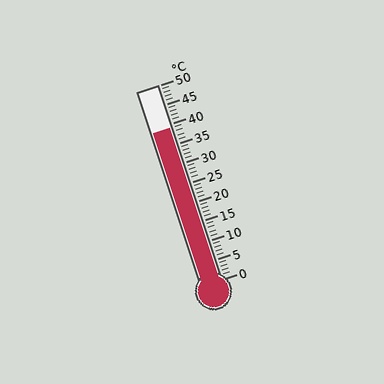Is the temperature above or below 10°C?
The temperature is above 10°C.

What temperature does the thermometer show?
The thermometer shows approximately 39°C.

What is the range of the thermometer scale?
The thermometer scale ranges from 0°C to 50°C.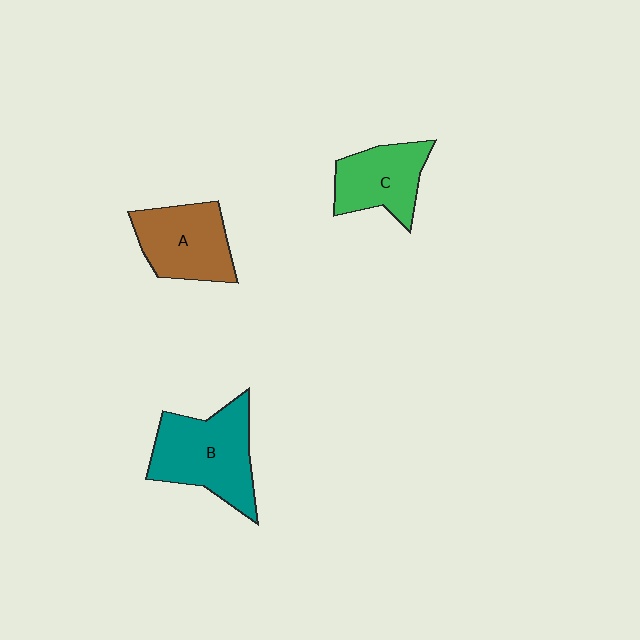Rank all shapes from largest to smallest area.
From largest to smallest: B (teal), A (brown), C (green).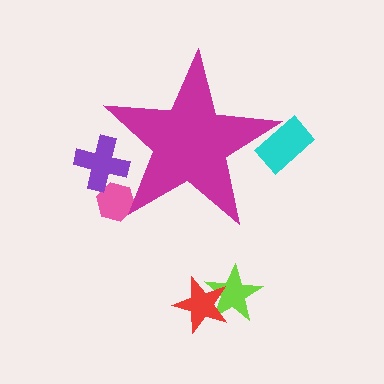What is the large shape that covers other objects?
A magenta star.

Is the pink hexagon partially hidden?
Yes, the pink hexagon is partially hidden behind the magenta star.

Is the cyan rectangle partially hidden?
Yes, the cyan rectangle is partially hidden behind the magenta star.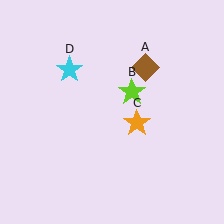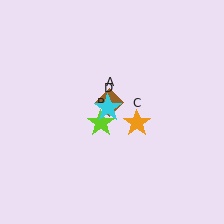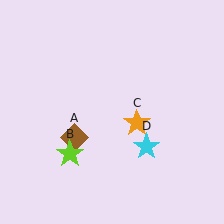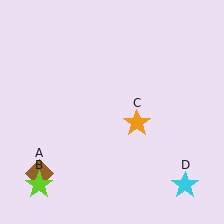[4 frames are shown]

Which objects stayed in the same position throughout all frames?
Orange star (object C) remained stationary.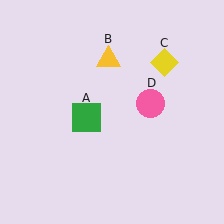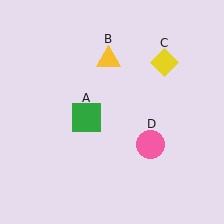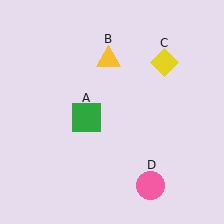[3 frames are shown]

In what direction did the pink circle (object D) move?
The pink circle (object D) moved down.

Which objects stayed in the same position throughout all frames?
Green square (object A) and yellow triangle (object B) and yellow diamond (object C) remained stationary.